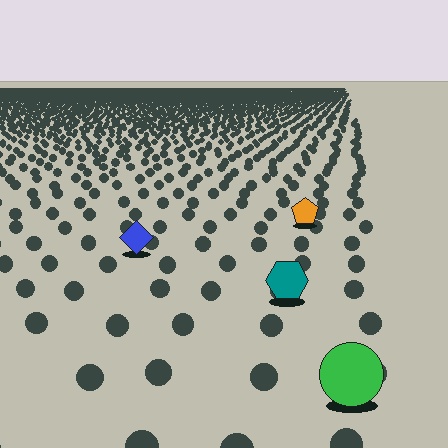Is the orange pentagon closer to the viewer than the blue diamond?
No. The blue diamond is closer — you can tell from the texture gradient: the ground texture is coarser near it.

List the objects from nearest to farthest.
From nearest to farthest: the green circle, the teal hexagon, the blue diamond, the orange pentagon.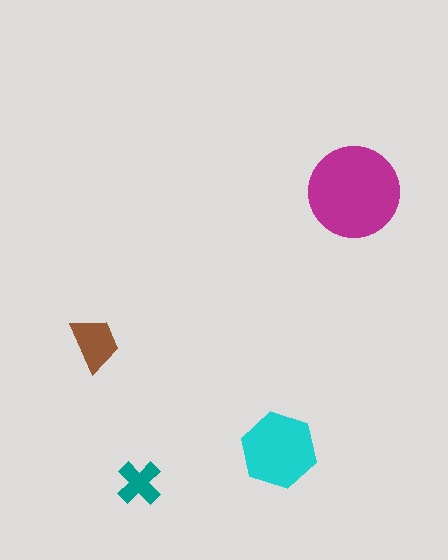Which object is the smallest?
The teal cross.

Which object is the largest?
The magenta circle.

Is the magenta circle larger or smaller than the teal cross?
Larger.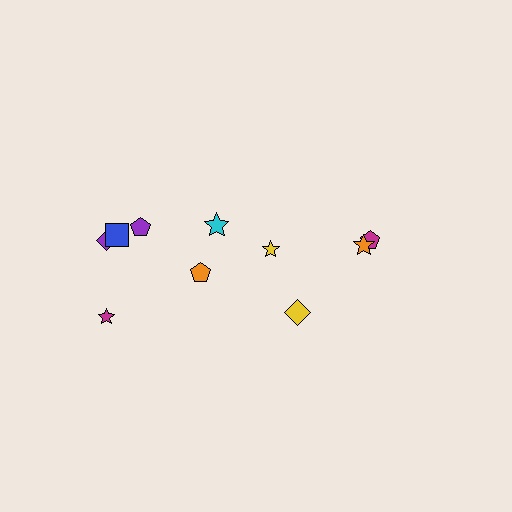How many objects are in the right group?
There are 4 objects.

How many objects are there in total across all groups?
There are 10 objects.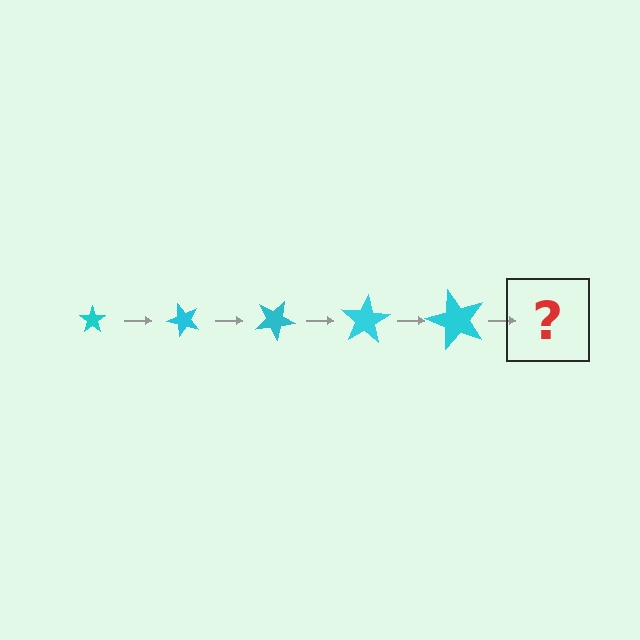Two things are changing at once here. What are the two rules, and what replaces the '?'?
The two rules are that the star grows larger each step and it rotates 50 degrees each step. The '?' should be a star, larger than the previous one and rotated 250 degrees from the start.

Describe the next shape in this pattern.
It should be a star, larger than the previous one and rotated 250 degrees from the start.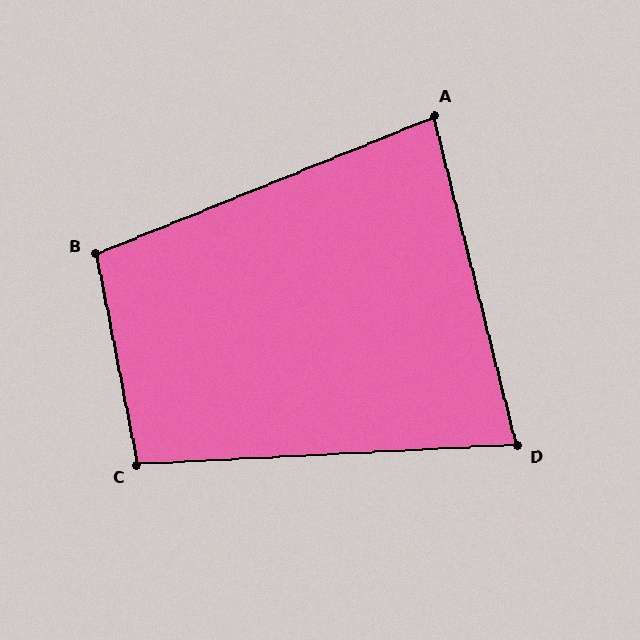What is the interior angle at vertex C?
Approximately 98 degrees (obtuse).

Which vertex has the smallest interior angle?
D, at approximately 79 degrees.